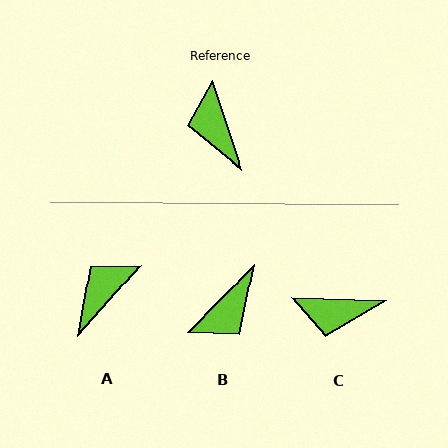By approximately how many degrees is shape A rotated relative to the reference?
Approximately 60 degrees clockwise.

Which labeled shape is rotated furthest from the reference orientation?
B, about 118 degrees away.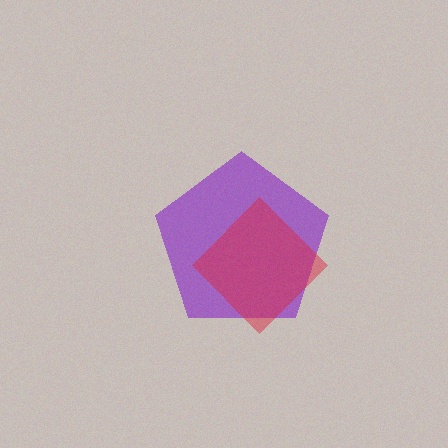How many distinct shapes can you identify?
There are 2 distinct shapes: a purple pentagon, a red diamond.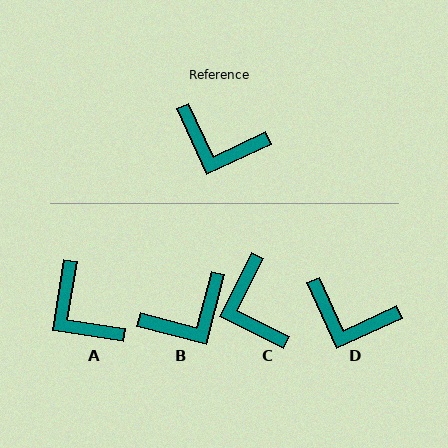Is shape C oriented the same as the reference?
No, it is off by about 51 degrees.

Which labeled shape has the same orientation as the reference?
D.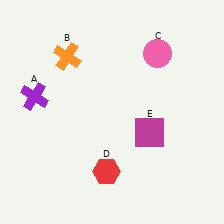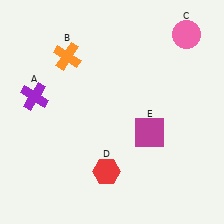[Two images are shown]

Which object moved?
The pink circle (C) moved right.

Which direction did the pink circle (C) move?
The pink circle (C) moved right.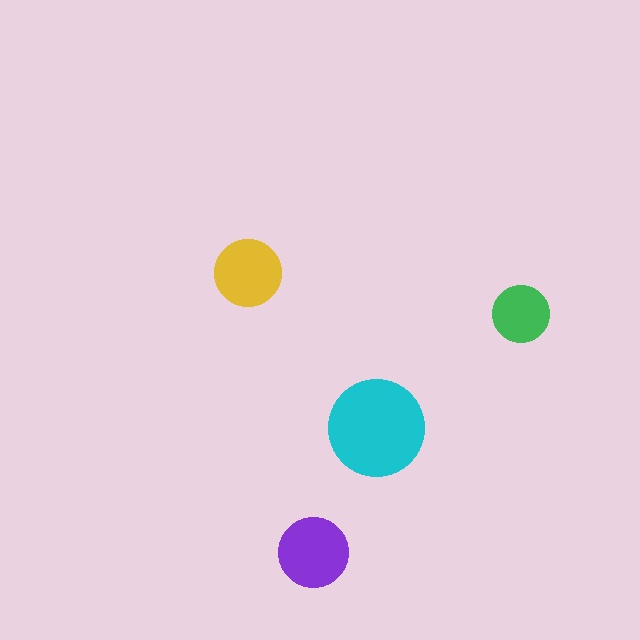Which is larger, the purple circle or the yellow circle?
The purple one.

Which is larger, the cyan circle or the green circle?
The cyan one.